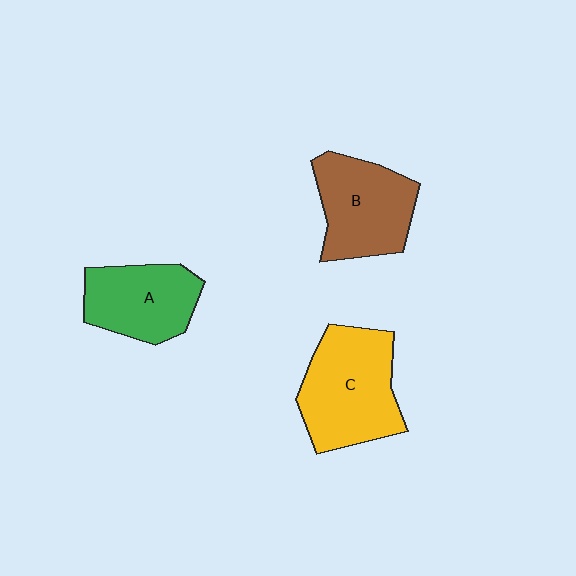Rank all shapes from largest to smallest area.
From largest to smallest: C (yellow), B (brown), A (green).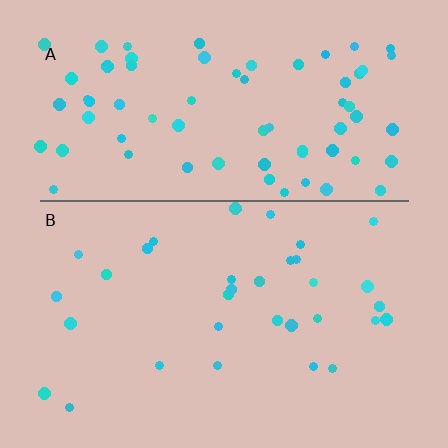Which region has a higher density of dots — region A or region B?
A (the top).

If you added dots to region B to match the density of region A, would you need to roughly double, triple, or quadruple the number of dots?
Approximately double.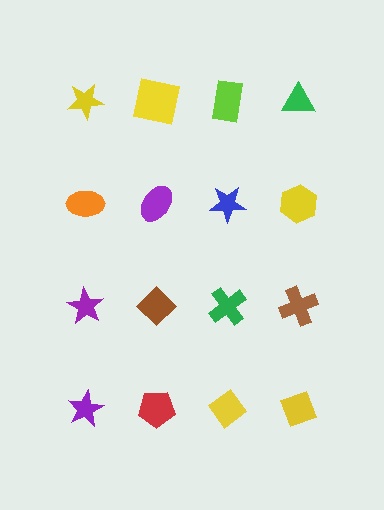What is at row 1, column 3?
A lime rectangle.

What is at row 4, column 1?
A purple star.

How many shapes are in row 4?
4 shapes.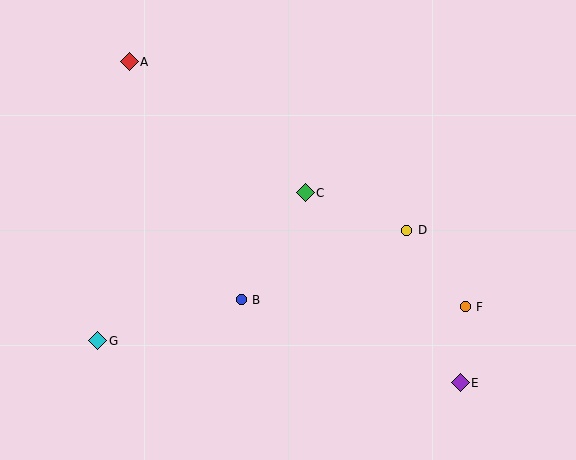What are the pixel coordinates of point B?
Point B is at (241, 300).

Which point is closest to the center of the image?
Point C at (305, 193) is closest to the center.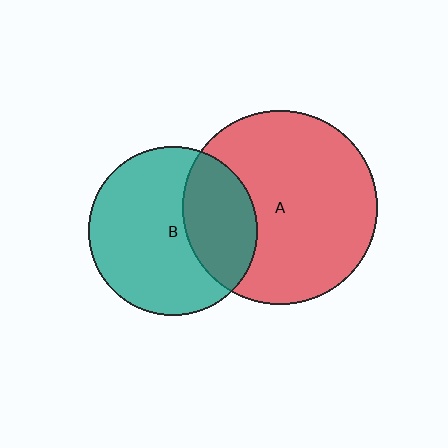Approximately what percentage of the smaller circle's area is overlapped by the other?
Approximately 30%.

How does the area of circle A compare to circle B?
Approximately 1.3 times.